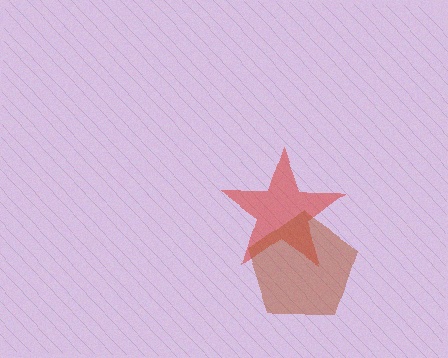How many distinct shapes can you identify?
There are 2 distinct shapes: a red star, a brown pentagon.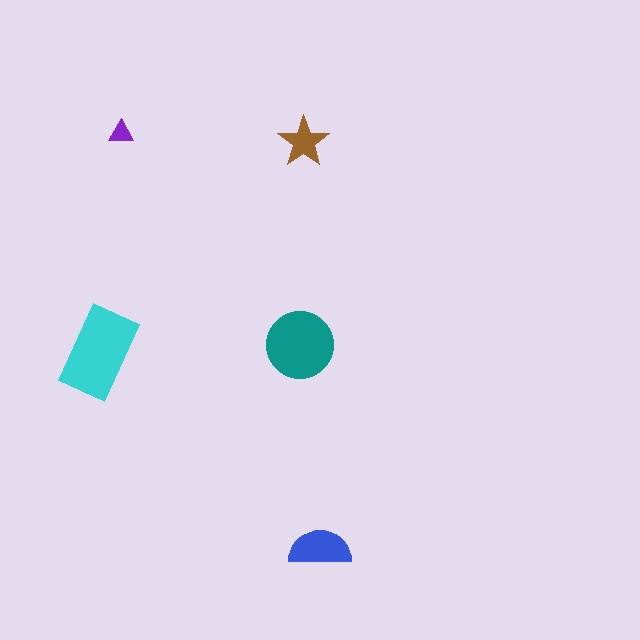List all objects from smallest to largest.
The purple triangle, the brown star, the blue semicircle, the teal circle, the cyan rectangle.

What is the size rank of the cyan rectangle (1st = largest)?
1st.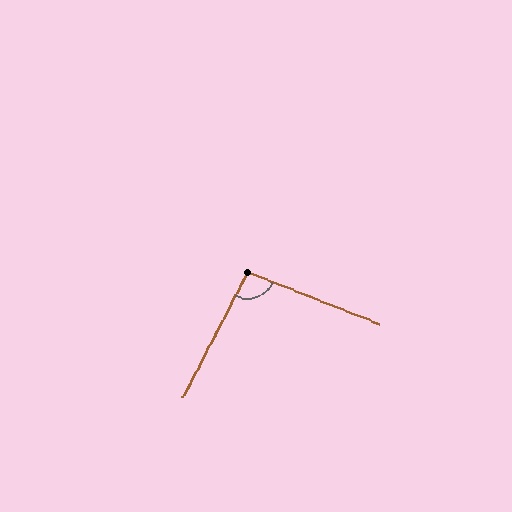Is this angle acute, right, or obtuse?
It is obtuse.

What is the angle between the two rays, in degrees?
Approximately 96 degrees.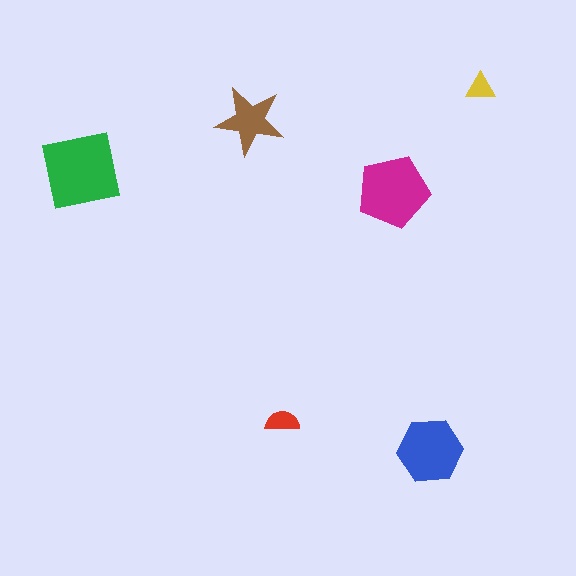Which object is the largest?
The green square.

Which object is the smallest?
The yellow triangle.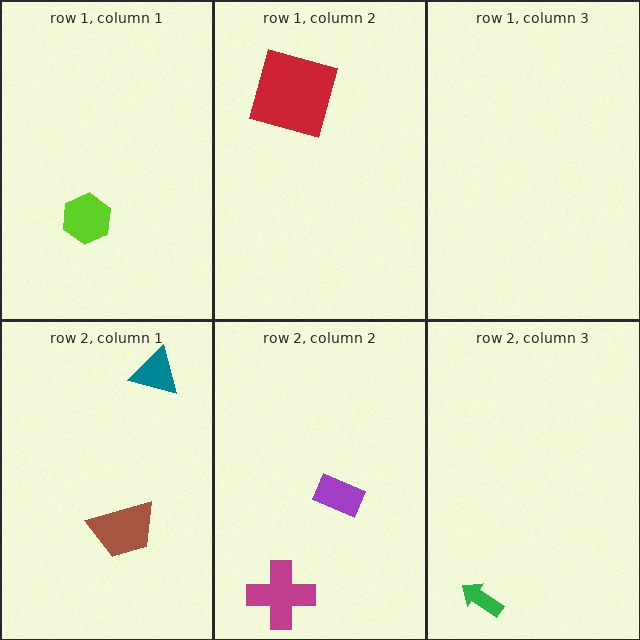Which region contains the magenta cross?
The row 2, column 2 region.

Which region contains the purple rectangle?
The row 2, column 2 region.